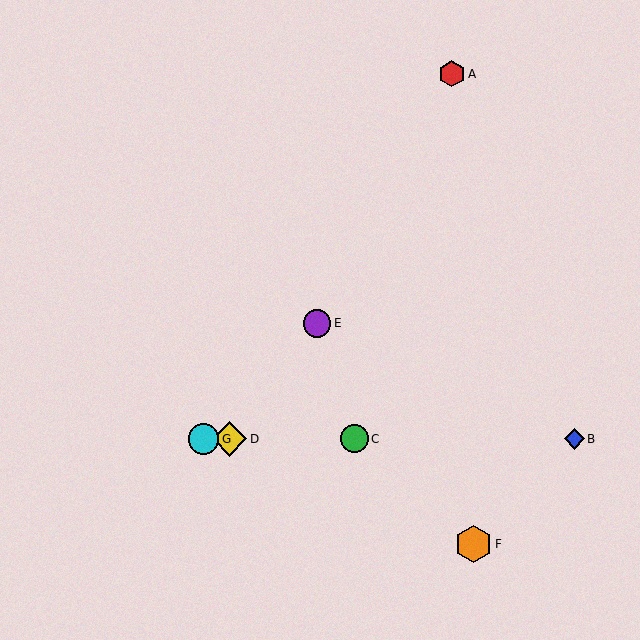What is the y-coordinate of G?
Object G is at y≈439.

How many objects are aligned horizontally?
4 objects (B, C, D, G) are aligned horizontally.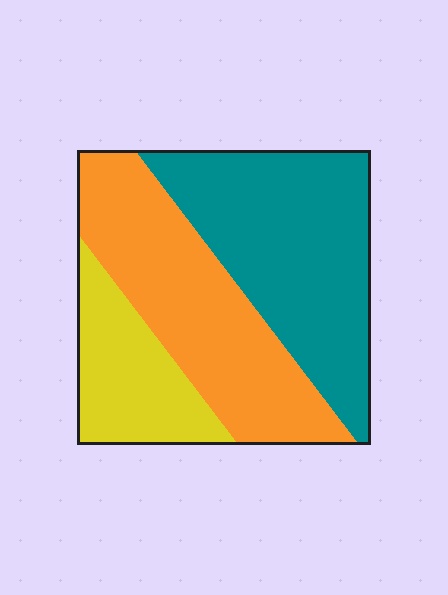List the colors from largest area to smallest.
From largest to smallest: teal, orange, yellow.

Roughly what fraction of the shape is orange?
Orange takes up about three eighths (3/8) of the shape.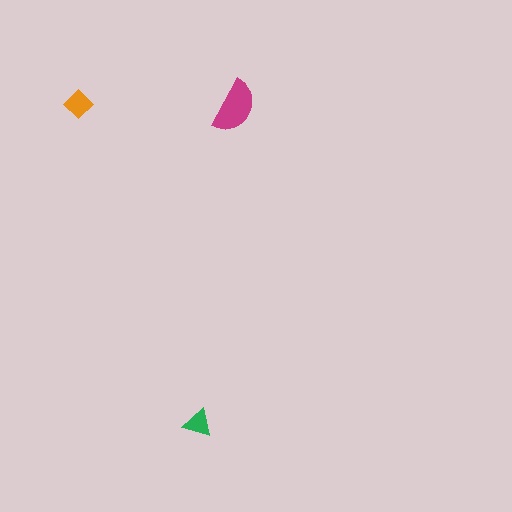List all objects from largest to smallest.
The magenta semicircle, the orange diamond, the green triangle.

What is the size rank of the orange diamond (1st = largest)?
2nd.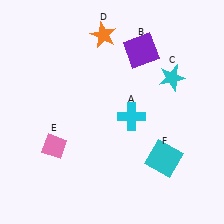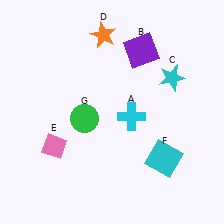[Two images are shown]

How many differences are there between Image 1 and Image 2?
There is 1 difference between the two images.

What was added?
A green circle (G) was added in Image 2.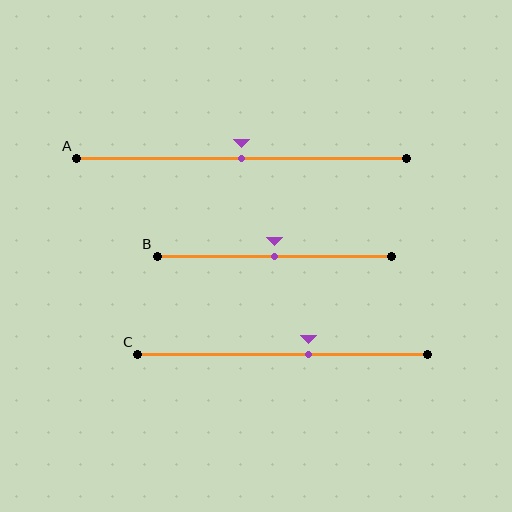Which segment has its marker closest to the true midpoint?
Segment A has its marker closest to the true midpoint.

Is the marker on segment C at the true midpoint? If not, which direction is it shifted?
No, the marker on segment C is shifted to the right by about 9% of the segment length.